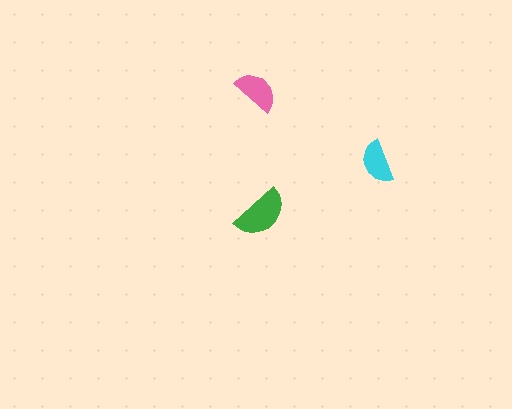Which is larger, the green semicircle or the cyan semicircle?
The green one.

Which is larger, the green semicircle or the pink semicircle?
The green one.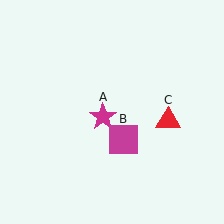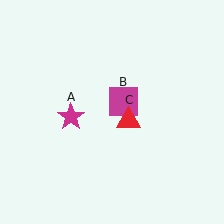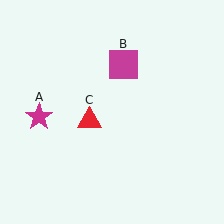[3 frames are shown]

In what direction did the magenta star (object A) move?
The magenta star (object A) moved left.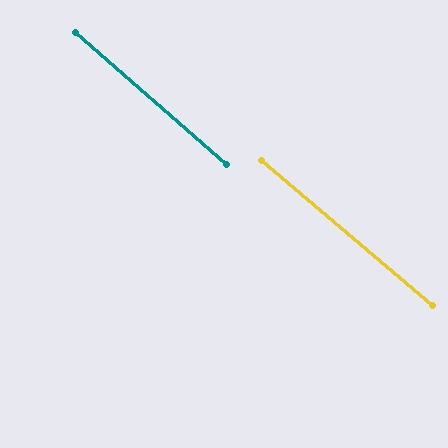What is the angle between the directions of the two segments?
Approximately 1 degree.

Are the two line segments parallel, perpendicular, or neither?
Parallel — their directions differ by only 0.8°.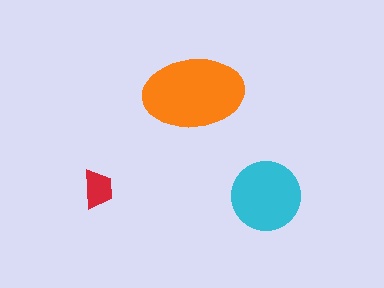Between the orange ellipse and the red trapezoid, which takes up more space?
The orange ellipse.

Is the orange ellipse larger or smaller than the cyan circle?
Larger.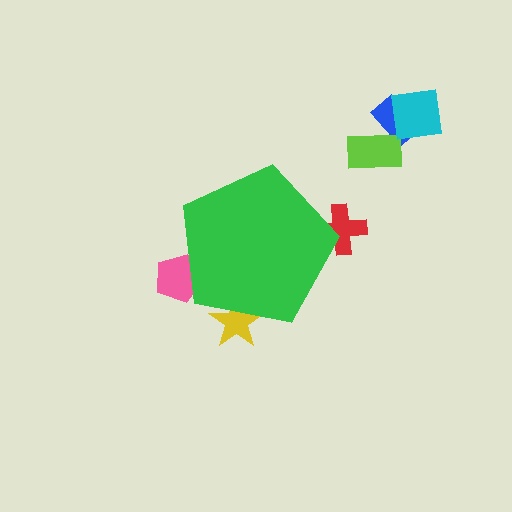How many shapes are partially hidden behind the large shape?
3 shapes are partially hidden.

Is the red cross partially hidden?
Yes, the red cross is partially hidden behind the green pentagon.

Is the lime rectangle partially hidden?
No, the lime rectangle is fully visible.